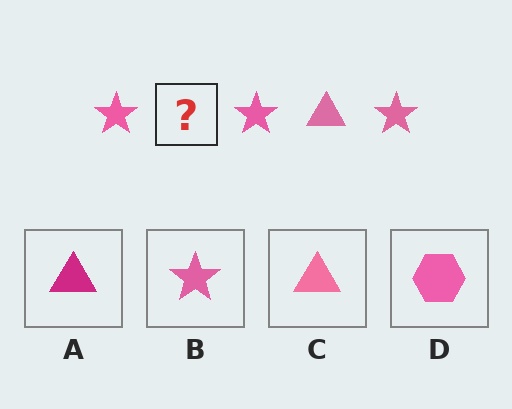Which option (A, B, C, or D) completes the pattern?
C.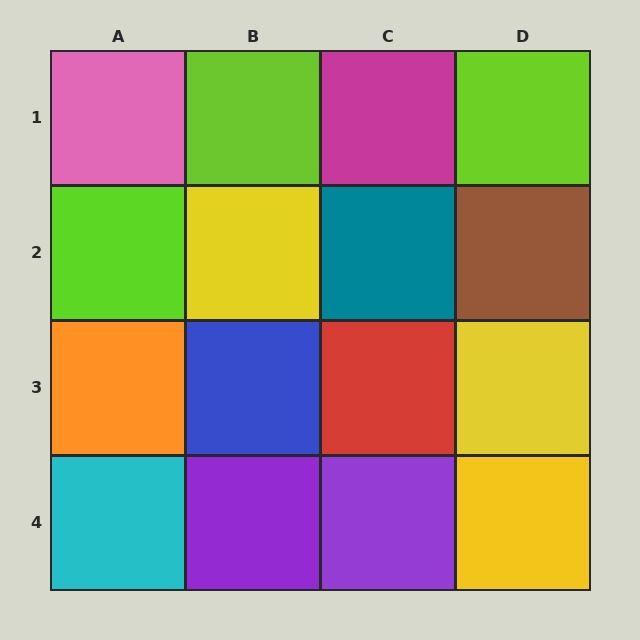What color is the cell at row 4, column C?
Purple.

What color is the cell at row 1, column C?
Magenta.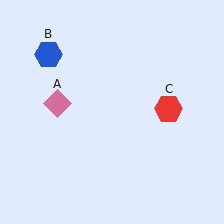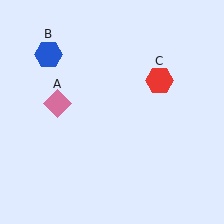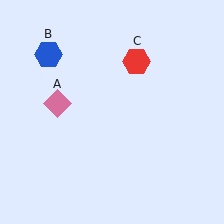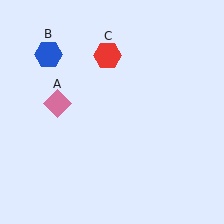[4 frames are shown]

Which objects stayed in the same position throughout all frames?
Pink diamond (object A) and blue hexagon (object B) remained stationary.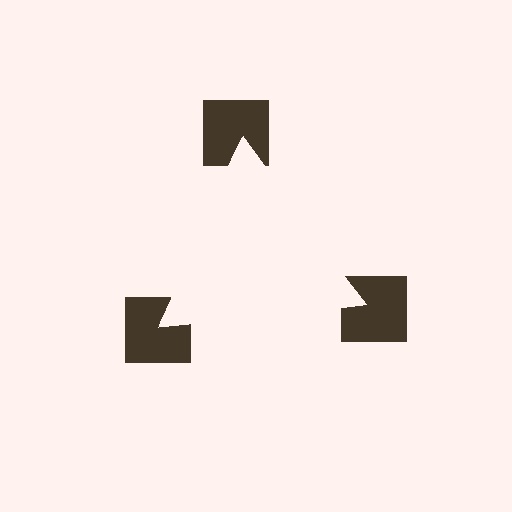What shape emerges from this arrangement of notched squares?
An illusory triangle — its edges are inferred from the aligned wedge cuts in the notched squares, not physically drawn.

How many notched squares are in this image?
There are 3 — one at each vertex of the illusory triangle.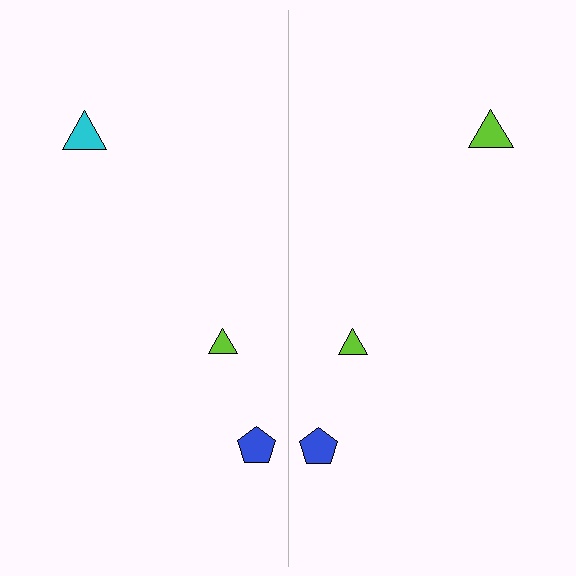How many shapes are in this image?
There are 6 shapes in this image.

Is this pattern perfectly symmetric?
No, the pattern is not perfectly symmetric. The lime triangle on the right side breaks the symmetry — its mirror counterpart is cyan.